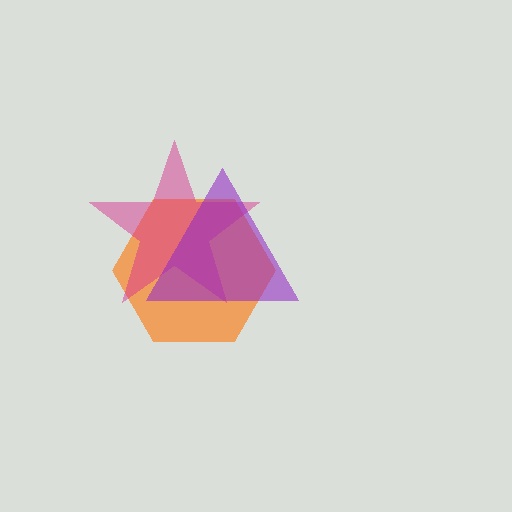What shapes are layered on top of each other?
The layered shapes are: an orange hexagon, a magenta star, a purple triangle.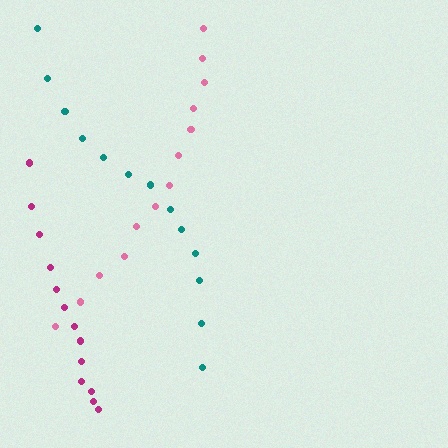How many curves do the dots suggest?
There are 3 distinct paths.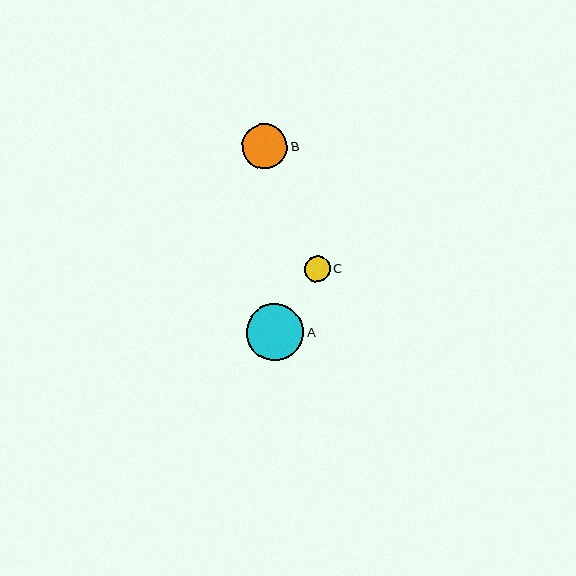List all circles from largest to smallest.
From largest to smallest: A, B, C.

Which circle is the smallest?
Circle C is the smallest with a size of approximately 26 pixels.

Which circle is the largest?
Circle A is the largest with a size of approximately 57 pixels.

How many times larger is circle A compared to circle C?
Circle A is approximately 2.2 times the size of circle C.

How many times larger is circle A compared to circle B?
Circle A is approximately 1.3 times the size of circle B.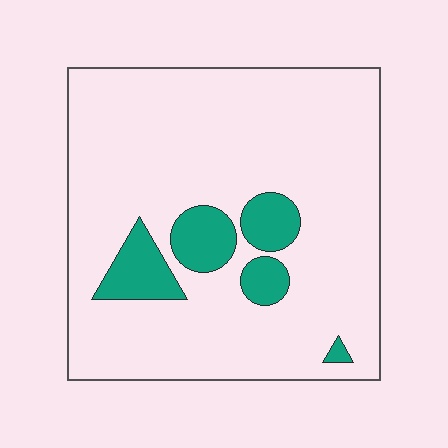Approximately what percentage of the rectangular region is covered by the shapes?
Approximately 15%.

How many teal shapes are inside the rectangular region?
5.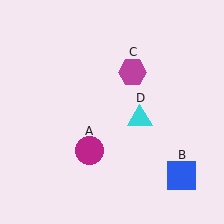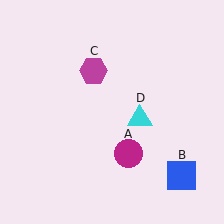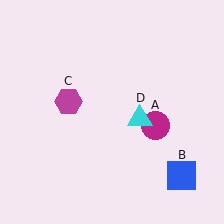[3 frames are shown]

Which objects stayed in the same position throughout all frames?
Blue square (object B) and cyan triangle (object D) remained stationary.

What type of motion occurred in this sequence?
The magenta circle (object A), magenta hexagon (object C) rotated counterclockwise around the center of the scene.